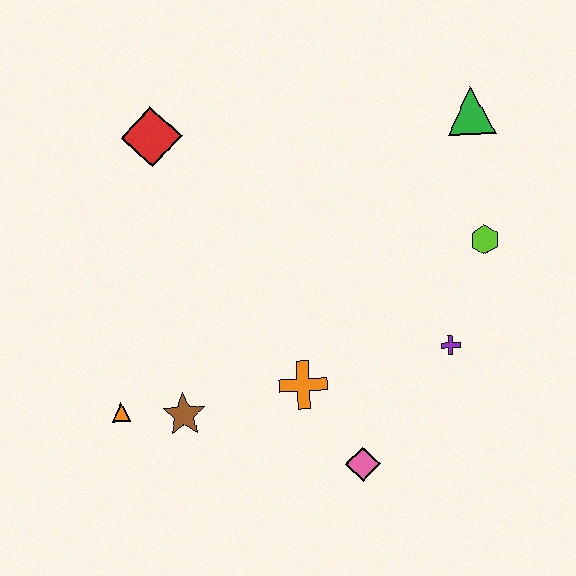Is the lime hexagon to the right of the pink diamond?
Yes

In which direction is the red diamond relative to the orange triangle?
The red diamond is above the orange triangle.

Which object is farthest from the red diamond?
The pink diamond is farthest from the red diamond.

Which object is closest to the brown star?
The orange triangle is closest to the brown star.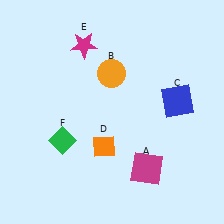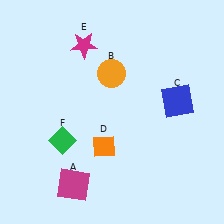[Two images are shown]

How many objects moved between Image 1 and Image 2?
1 object moved between the two images.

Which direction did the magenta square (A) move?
The magenta square (A) moved left.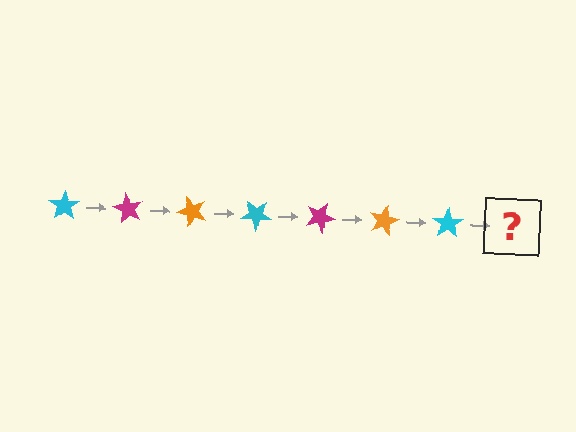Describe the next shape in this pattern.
It should be a magenta star, rotated 420 degrees from the start.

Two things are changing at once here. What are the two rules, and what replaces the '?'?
The two rules are that it rotates 60 degrees each step and the color cycles through cyan, magenta, and orange. The '?' should be a magenta star, rotated 420 degrees from the start.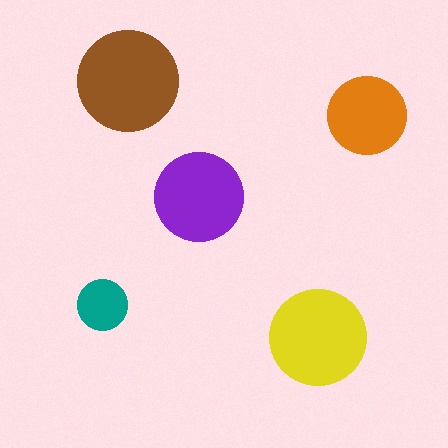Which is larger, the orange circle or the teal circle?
The orange one.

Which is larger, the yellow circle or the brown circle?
The brown one.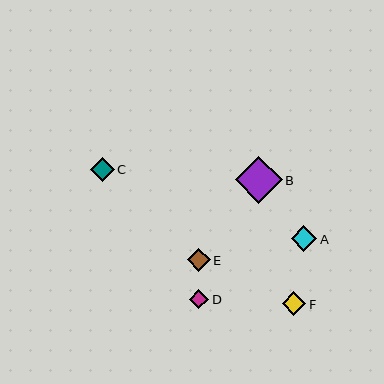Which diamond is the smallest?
Diamond D is the smallest with a size of approximately 20 pixels.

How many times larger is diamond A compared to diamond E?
Diamond A is approximately 1.1 times the size of diamond E.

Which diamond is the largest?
Diamond B is the largest with a size of approximately 47 pixels.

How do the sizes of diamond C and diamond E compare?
Diamond C and diamond E are approximately the same size.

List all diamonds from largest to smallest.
From largest to smallest: B, A, F, C, E, D.